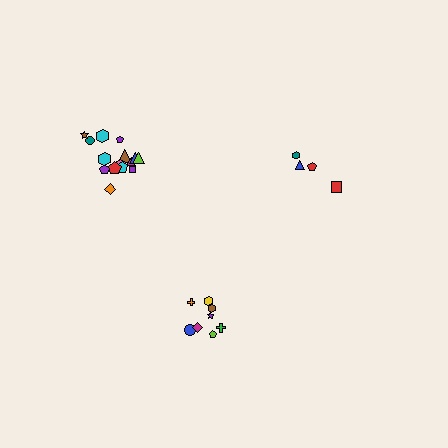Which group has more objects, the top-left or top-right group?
The top-left group.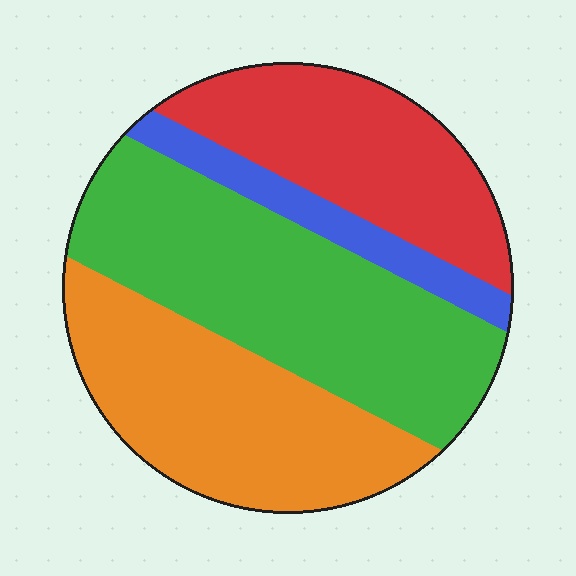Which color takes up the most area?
Green, at roughly 35%.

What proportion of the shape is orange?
Orange covers about 30% of the shape.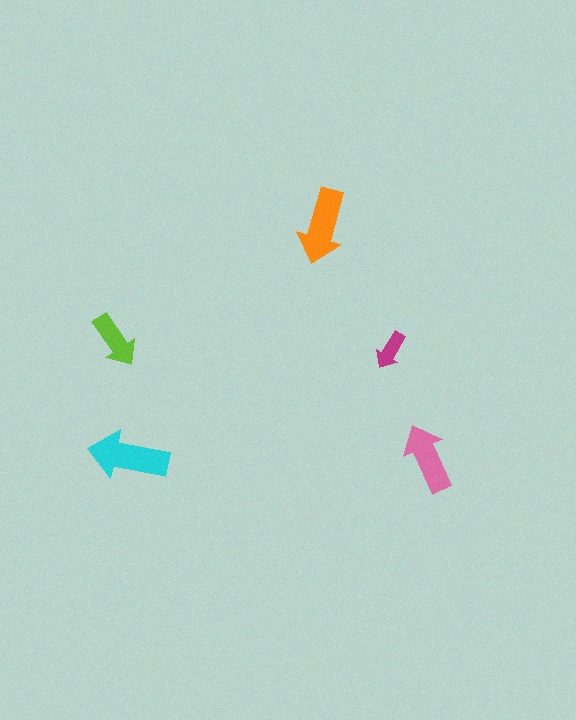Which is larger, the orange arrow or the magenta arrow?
The orange one.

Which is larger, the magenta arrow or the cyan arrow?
The cyan one.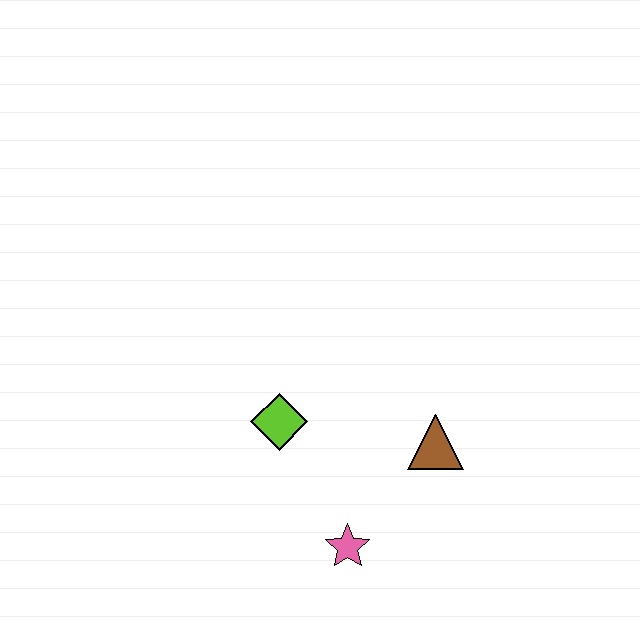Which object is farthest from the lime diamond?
The brown triangle is farthest from the lime diamond.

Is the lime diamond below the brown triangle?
No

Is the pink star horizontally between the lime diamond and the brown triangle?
Yes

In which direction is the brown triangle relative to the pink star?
The brown triangle is above the pink star.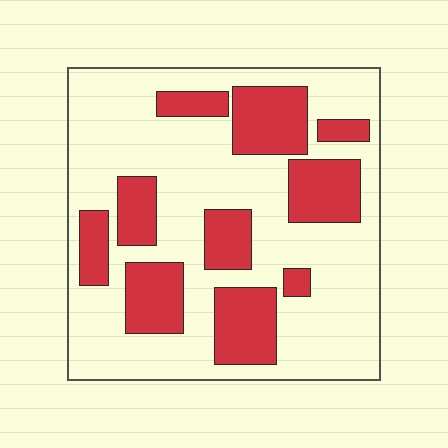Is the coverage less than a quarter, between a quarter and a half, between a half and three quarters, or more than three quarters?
Between a quarter and a half.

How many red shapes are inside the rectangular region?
10.